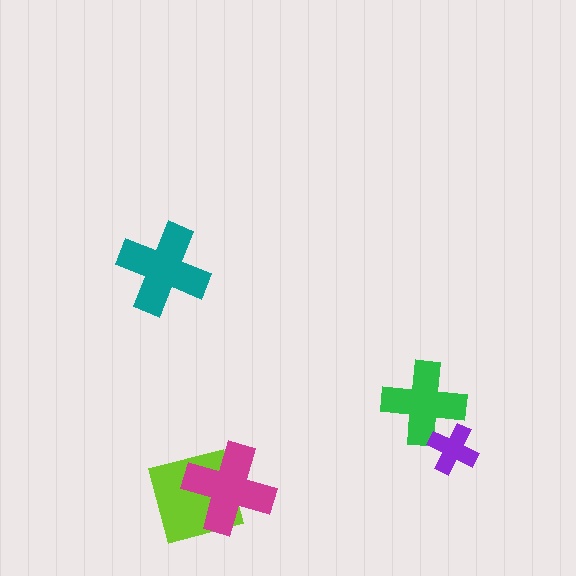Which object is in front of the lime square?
The magenta cross is in front of the lime square.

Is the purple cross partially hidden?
No, no other shape covers it.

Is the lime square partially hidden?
Yes, it is partially covered by another shape.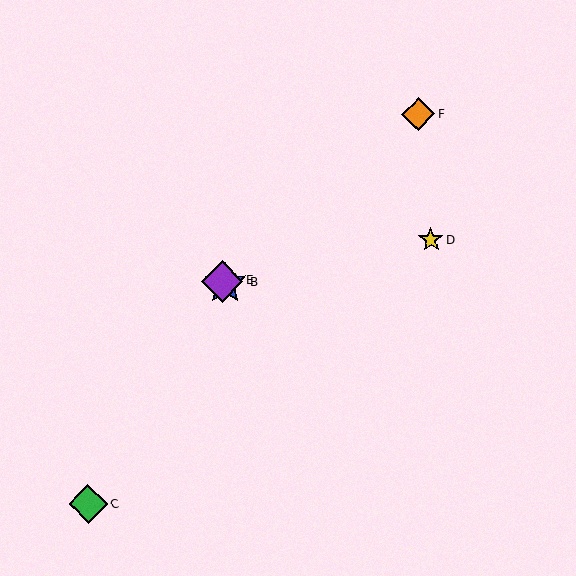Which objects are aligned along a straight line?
Objects A, B, E are aligned along a straight line.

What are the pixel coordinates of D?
Object D is at (431, 240).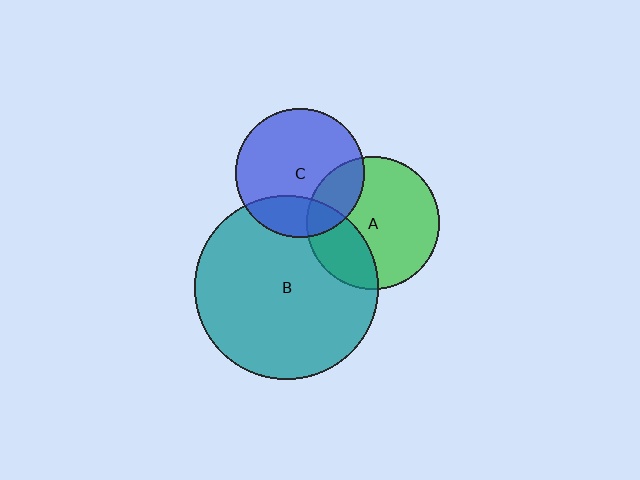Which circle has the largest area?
Circle B (teal).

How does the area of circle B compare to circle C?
Approximately 2.1 times.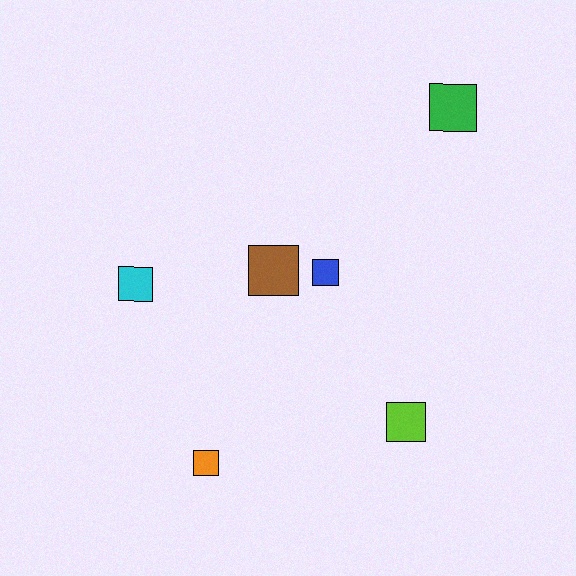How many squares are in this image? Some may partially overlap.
There are 6 squares.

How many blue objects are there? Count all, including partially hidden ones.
There is 1 blue object.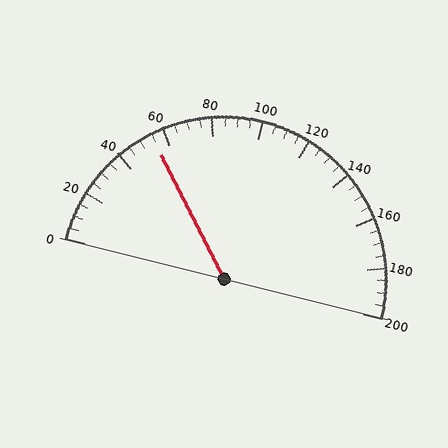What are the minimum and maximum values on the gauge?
The gauge ranges from 0 to 200.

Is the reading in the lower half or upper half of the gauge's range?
The reading is in the lower half of the range (0 to 200).